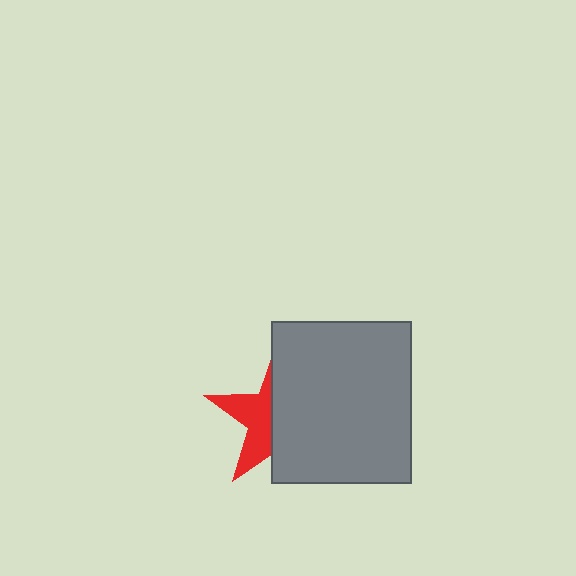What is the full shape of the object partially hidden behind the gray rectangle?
The partially hidden object is a red star.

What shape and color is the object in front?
The object in front is a gray rectangle.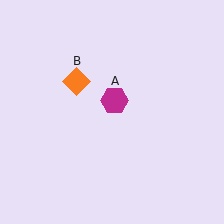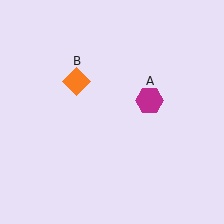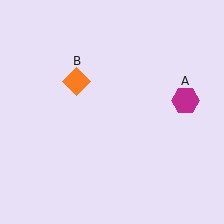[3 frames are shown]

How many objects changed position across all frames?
1 object changed position: magenta hexagon (object A).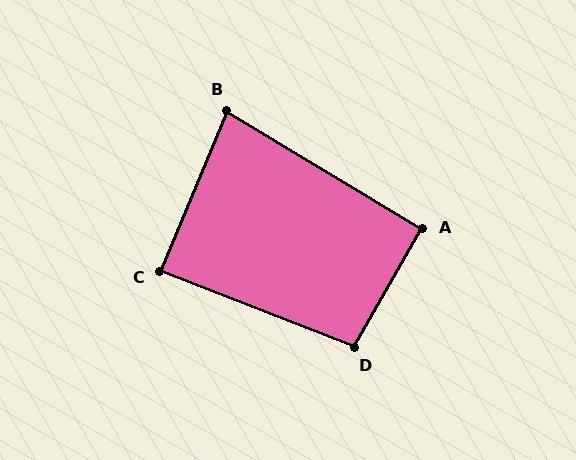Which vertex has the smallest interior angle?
B, at approximately 81 degrees.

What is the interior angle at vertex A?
Approximately 91 degrees (approximately right).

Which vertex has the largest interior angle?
D, at approximately 99 degrees.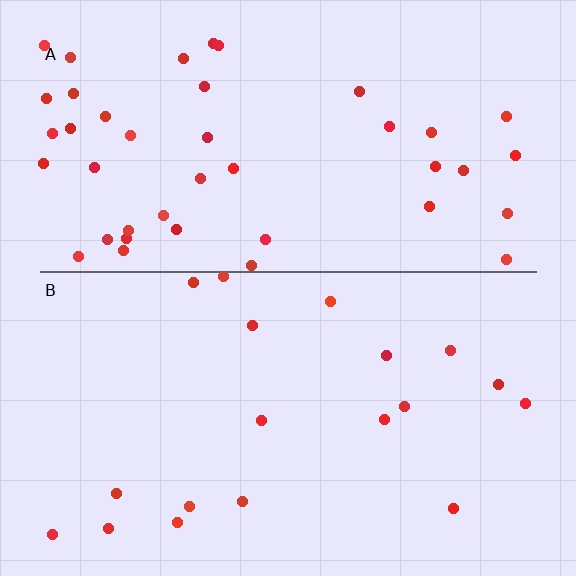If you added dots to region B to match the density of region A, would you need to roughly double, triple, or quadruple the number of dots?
Approximately double.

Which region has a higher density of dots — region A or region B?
A (the top).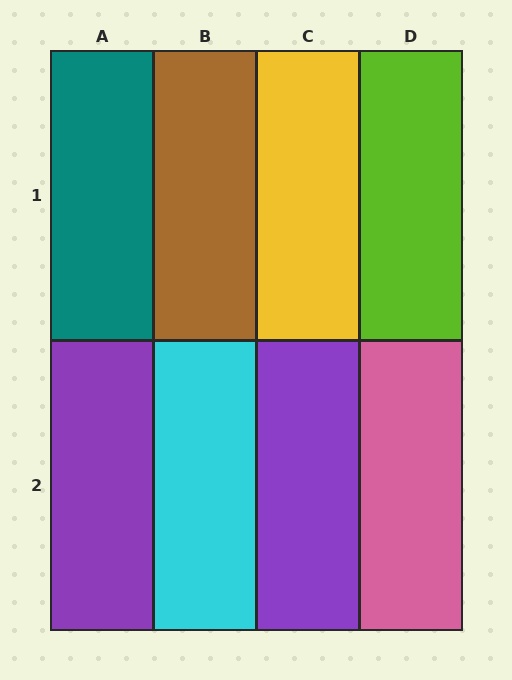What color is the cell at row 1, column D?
Lime.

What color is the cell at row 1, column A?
Teal.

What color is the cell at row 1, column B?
Brown.